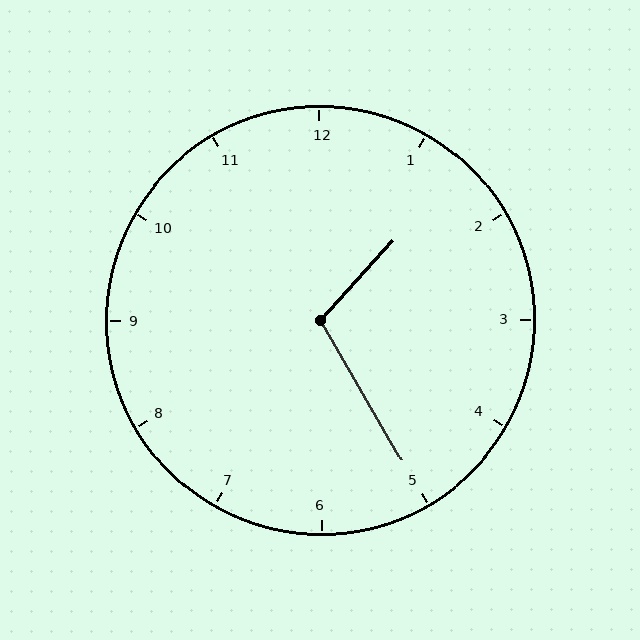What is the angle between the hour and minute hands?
Approximately 108 degrees.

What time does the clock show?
1:25.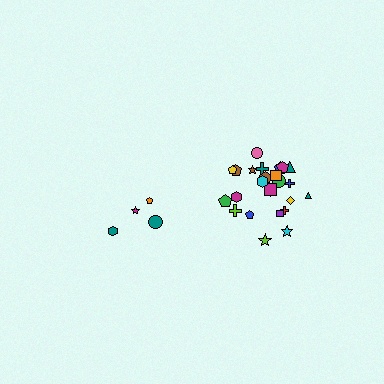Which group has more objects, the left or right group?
The right group.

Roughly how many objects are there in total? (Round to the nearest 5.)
Roughly 30 objects in total.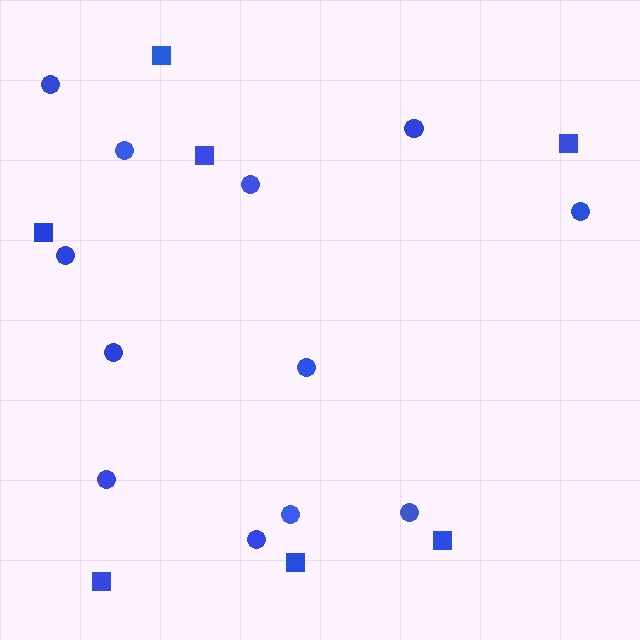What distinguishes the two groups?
There are 2 groups: one group of circles (12) and one group of squares (7).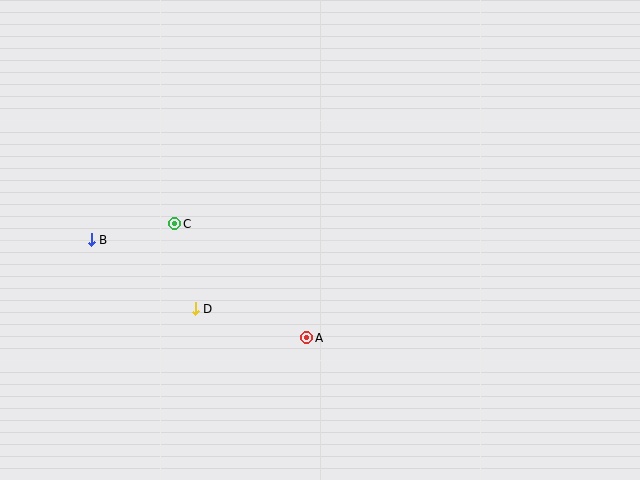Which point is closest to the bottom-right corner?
Point A is closest to the bottom-right corner.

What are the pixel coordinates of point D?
Point D is at (195, 309).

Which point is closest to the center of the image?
Point A at (307, 338) is closest to the center.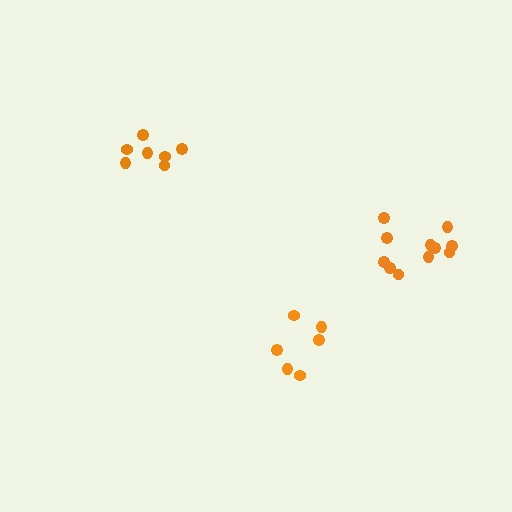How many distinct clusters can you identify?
There are 3 distinct clusters.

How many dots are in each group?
Group 1: 6 dots, Group 2: 7 dots, Group 3: 11 dots (24 total).